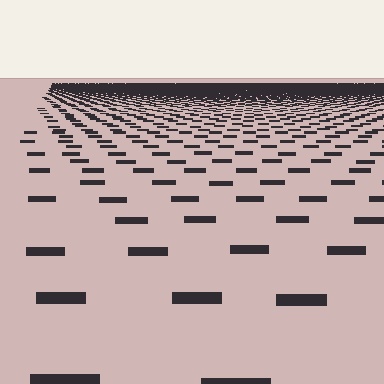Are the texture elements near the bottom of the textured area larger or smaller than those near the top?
Larger. Near the bottom, elements are closer to the viewer and appear at a bigger on-screen size.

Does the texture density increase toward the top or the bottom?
Density increases toward the top.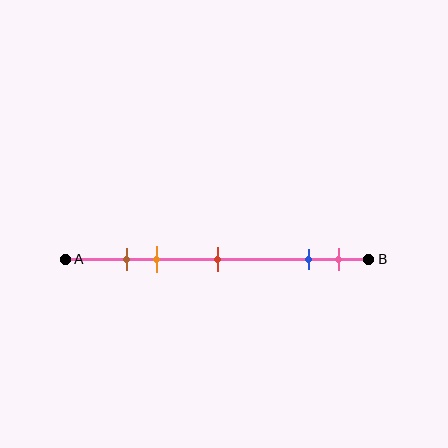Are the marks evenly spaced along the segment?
No, the marks are not evenly spaced.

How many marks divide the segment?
There are 5 marks dividing the segment.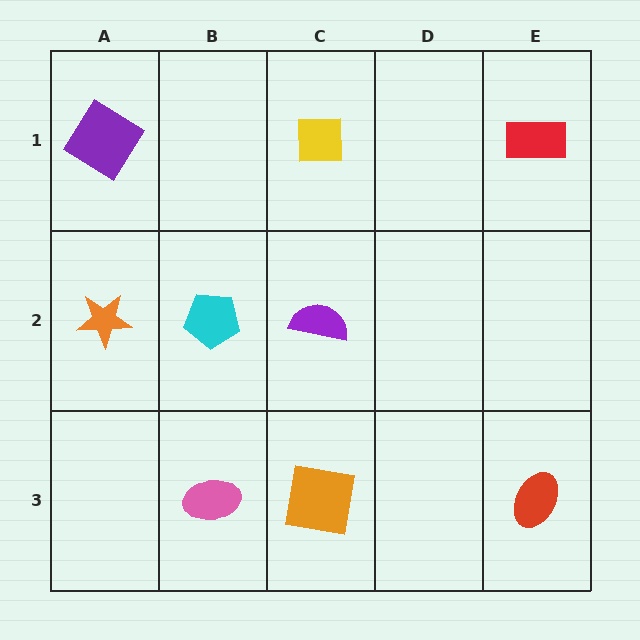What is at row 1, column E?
A red rectangle.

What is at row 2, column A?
An orange star.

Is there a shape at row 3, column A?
No, that cell is empty.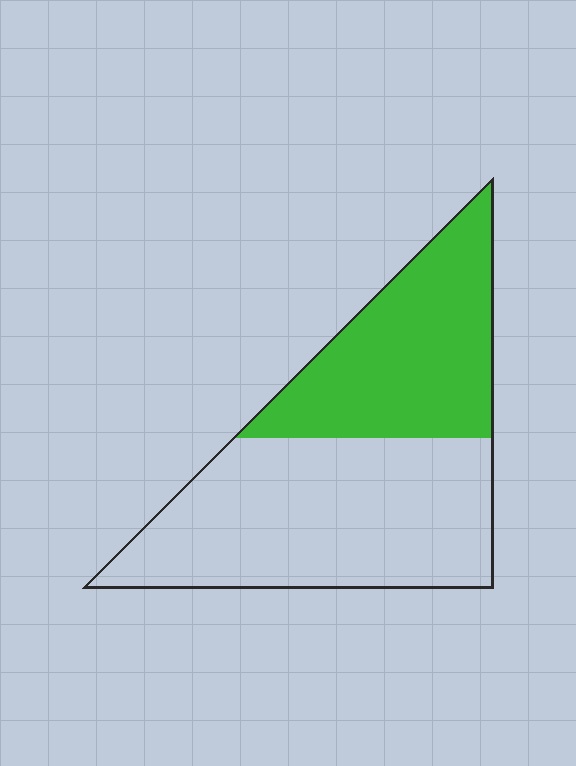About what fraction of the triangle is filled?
About two fifths (2/5).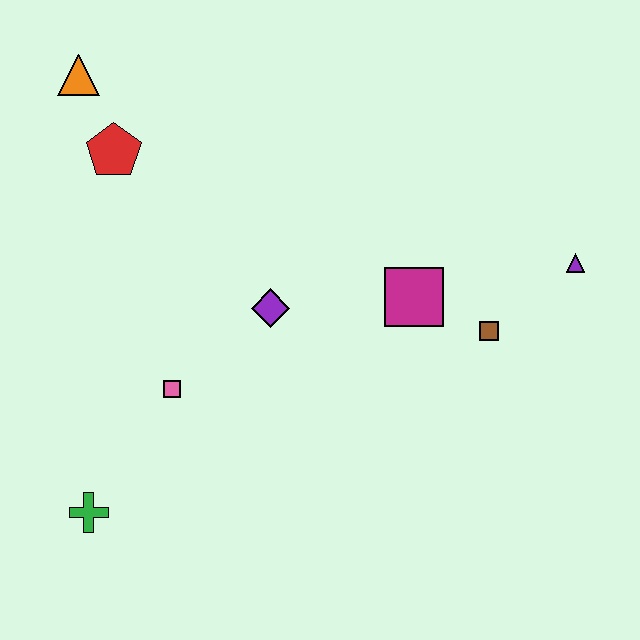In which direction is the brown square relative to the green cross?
The brown square is to the right of the green cross.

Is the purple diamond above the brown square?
Yes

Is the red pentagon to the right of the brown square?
No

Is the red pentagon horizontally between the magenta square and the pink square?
No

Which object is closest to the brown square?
The magenta square is closest to the brown square.